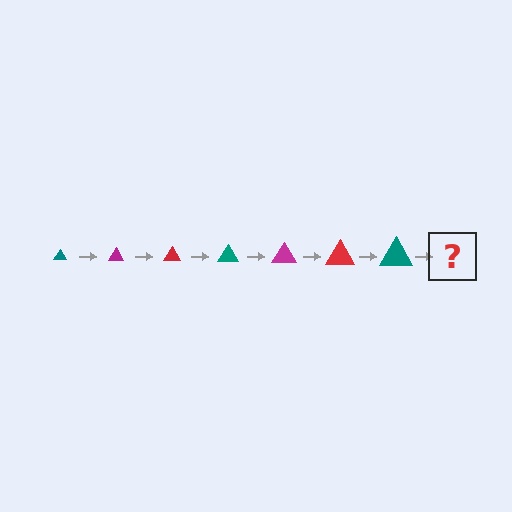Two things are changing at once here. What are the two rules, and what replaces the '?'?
The two rules are that the triangle grows larger each step and the color cycles through teal, magenta, and red. The '?' should be a magenta triangle, larger than the previous one.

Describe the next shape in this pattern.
It should be a magenta triangle, larger than the previous one.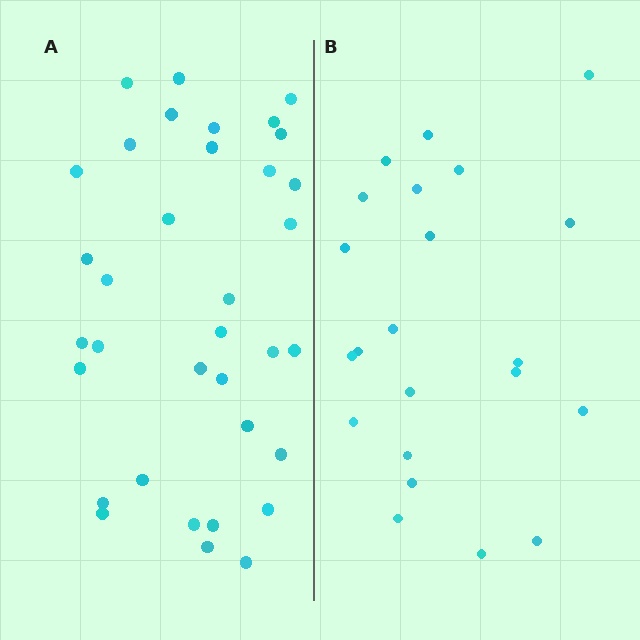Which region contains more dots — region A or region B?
Region A (the left region) has more dots.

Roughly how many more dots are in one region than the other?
Region A has approximately 15 more dots than region B.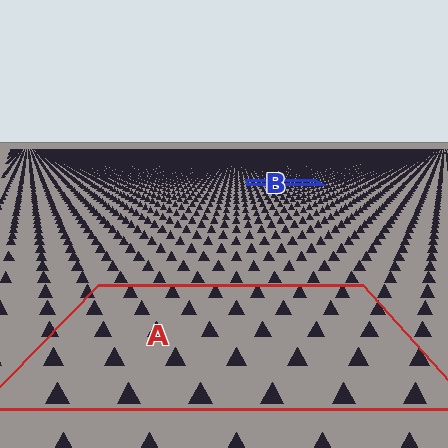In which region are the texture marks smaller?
The texture marks are smaller in region B, because it is farther away.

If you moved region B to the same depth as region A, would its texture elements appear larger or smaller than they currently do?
They would appear larger. At a closer depth, the same texture elements are projected at a bigger on-screen size.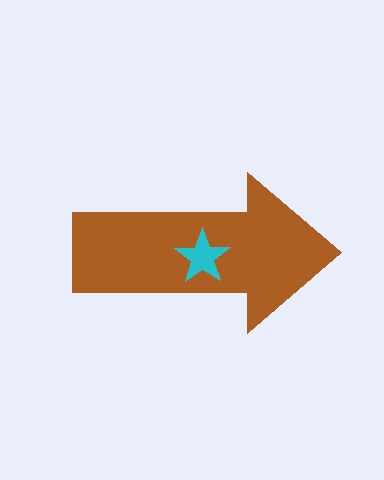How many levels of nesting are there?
2.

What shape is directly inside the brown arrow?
The cyan star.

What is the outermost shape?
The brown arrow.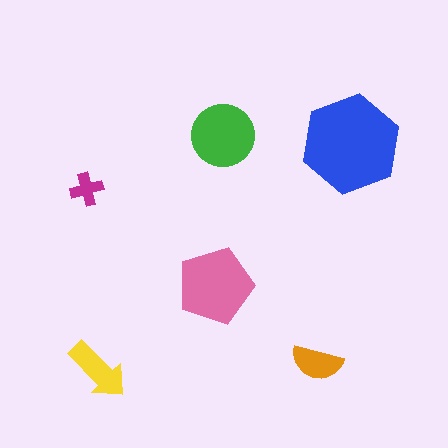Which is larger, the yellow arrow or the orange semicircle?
The yellow arrow.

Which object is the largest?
The blue hexagon.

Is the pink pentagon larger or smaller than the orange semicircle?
Larger.